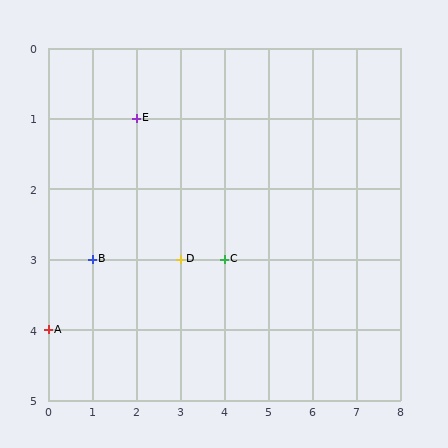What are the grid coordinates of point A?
Point A is at grid coordinates (0, 4).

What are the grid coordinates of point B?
Point B is at grid coordinates (1, 3).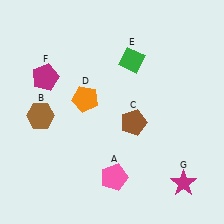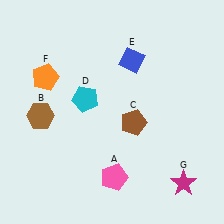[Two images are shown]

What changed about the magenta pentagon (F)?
In Image 1, F is magenta. In Image 2, it changed to orange.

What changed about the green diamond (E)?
In Image 1, E is green. In Image 2, it changed to blue.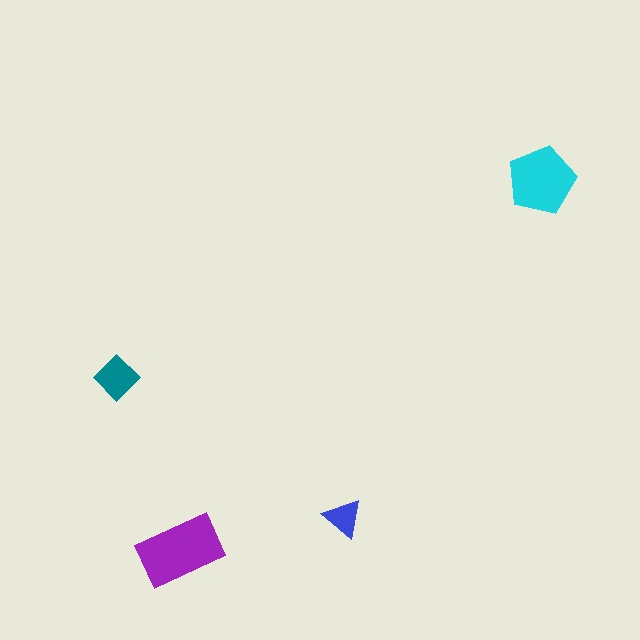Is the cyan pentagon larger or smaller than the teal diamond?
Larger.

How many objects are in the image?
There are 4 objects in the image.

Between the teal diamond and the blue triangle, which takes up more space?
The teal diamond.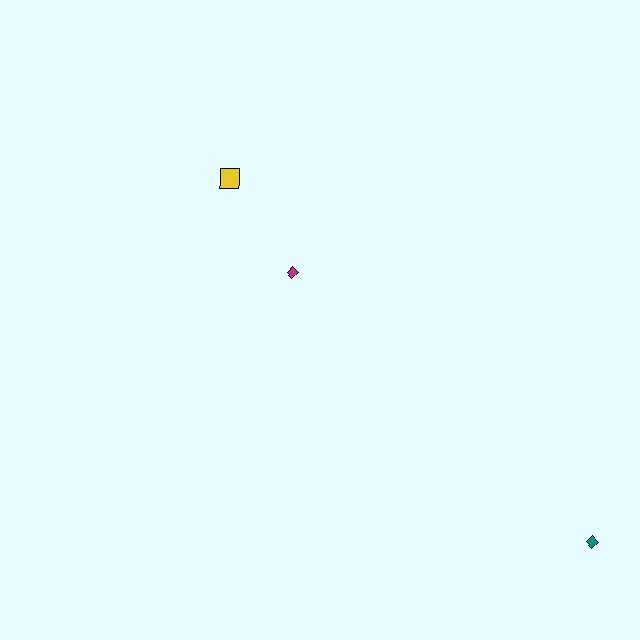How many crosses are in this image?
There are no crosses.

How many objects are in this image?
There are 3 objects.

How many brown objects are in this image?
There are no brown objects.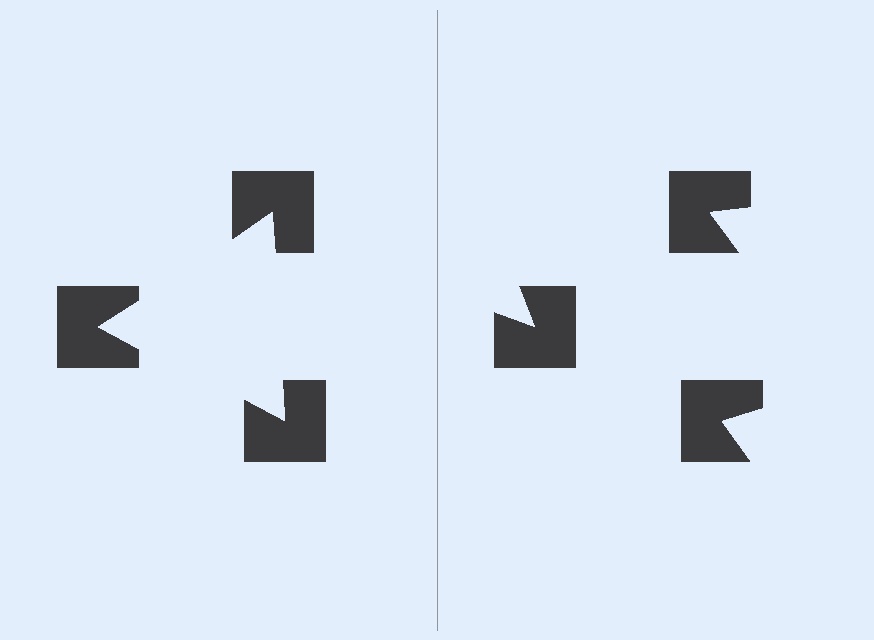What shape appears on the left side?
An illusory triangle.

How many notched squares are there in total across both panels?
6 — 3 on each side.